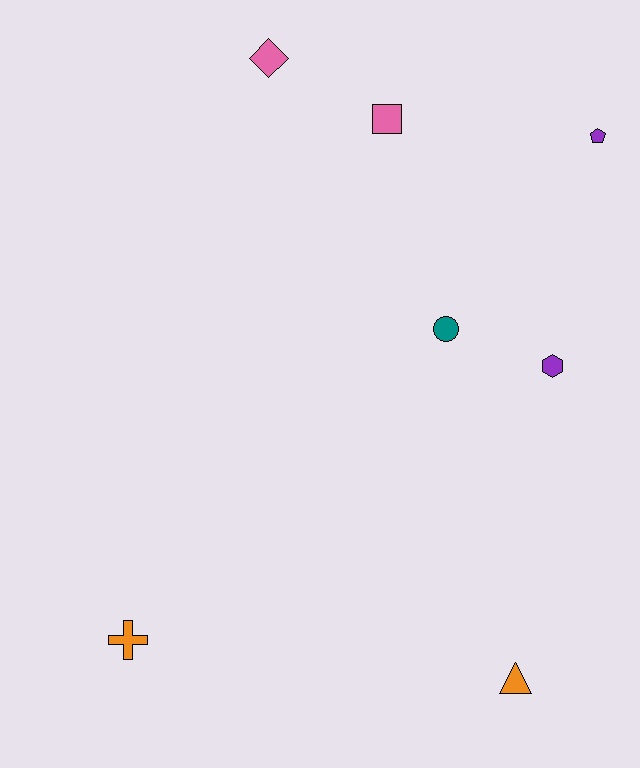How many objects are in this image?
There are 7 objects.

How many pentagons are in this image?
There is 1 pentagon.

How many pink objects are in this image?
There are 2 pink objects.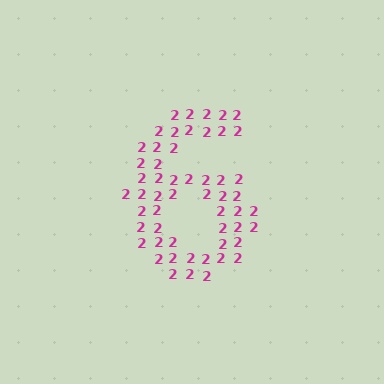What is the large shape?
The large shape is the digit 6.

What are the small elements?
The small elements are digit 2's.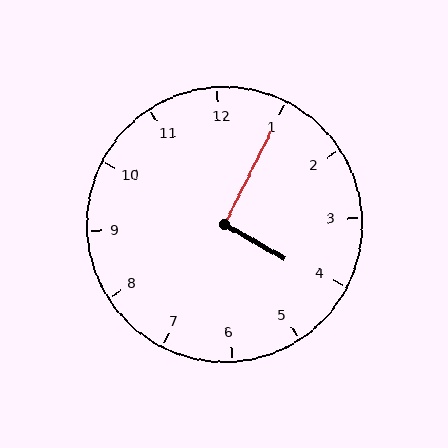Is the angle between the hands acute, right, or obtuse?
It is right.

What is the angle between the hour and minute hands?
Approximately 92 degrees.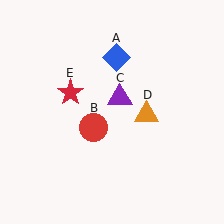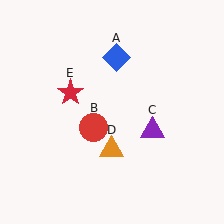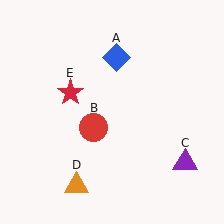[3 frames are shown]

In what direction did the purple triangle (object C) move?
The purple triangle (object C) moved down and to the right.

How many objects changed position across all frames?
2 objects changed position: purple triangle (object C), orange triangle (object D).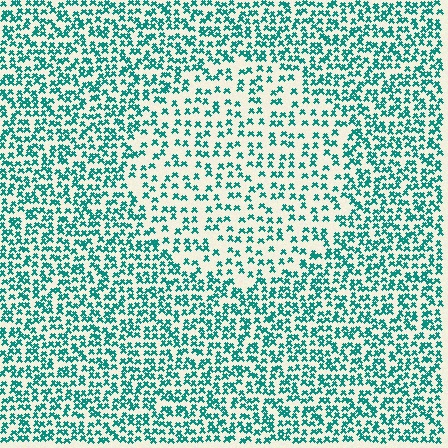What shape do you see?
I see a circle.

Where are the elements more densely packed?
The elements are more densely packed outside the circle boundary.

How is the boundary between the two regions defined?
The boundary is defined by a change in element density (approximately 1.8x ratio). All elements are the same color, size, and shape.